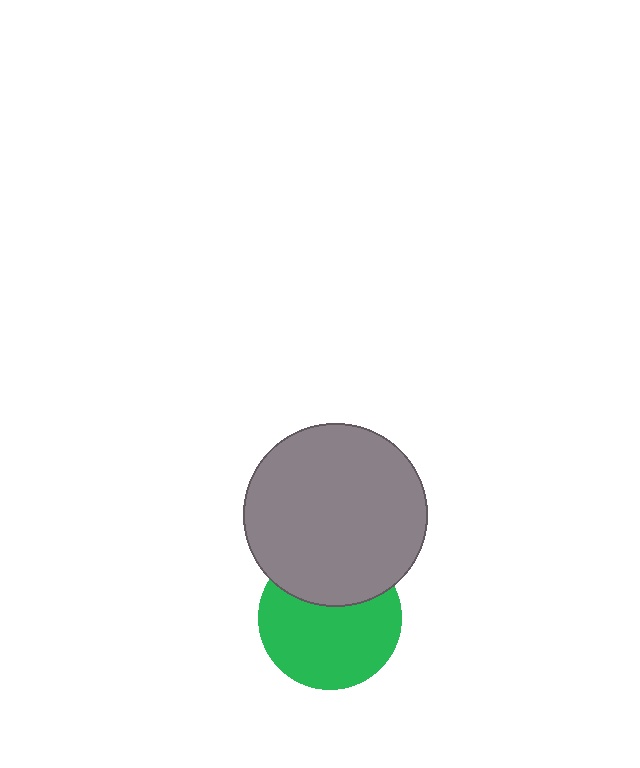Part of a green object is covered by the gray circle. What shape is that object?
It is a circle.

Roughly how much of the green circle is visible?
Most of it is visible (roughly 67%).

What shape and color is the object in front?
The object in front is a gray circle.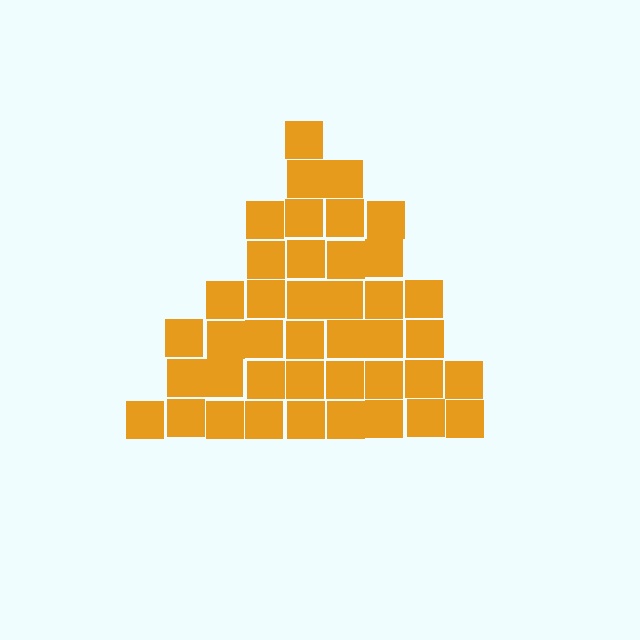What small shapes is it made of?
It is made of small squares.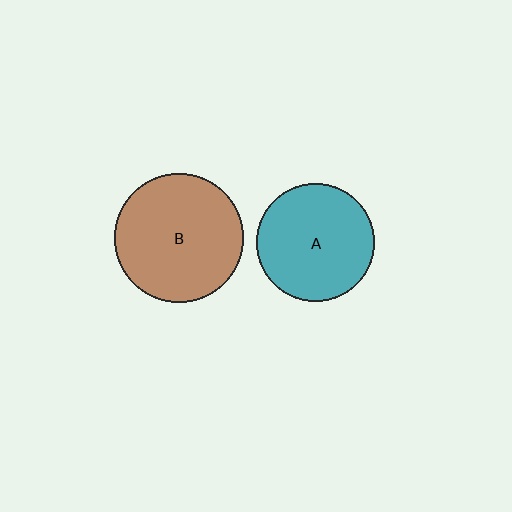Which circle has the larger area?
Circle B (brown).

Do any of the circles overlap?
No, none of the circles overlap.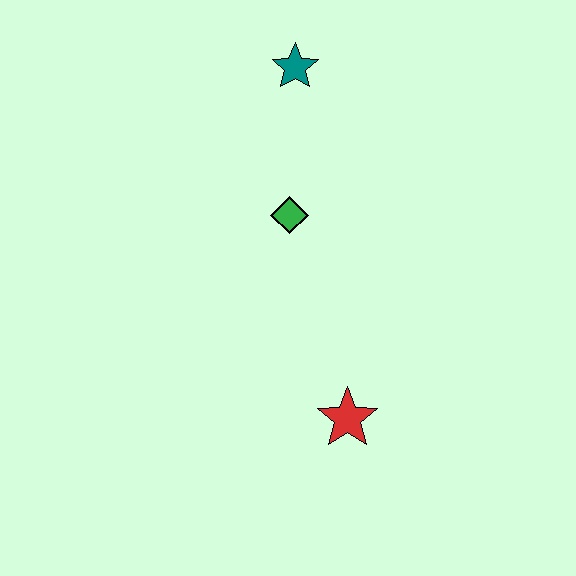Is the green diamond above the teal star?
No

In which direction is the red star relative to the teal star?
The red star is below the teal star.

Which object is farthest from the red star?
The teal star is farthest from the red star.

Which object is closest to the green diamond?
The teal star is closest to the green diamond.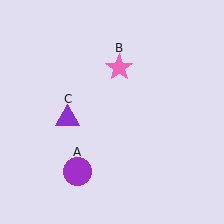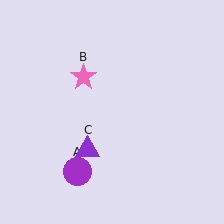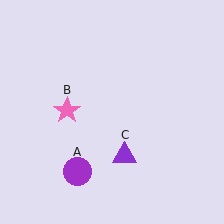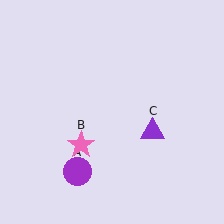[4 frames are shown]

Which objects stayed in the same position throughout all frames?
Purple circle (object A) remained stationary.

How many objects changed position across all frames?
2 objects changed position: pink star (object B), purple triangle (object C).